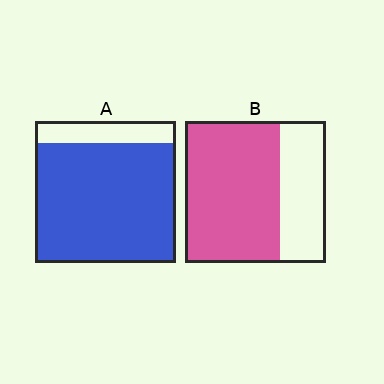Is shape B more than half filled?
Yes.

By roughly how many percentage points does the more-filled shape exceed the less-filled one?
By roughly 15 percentage points (A over B).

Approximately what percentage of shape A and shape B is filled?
A is approximately 85% and B is approximately 65%.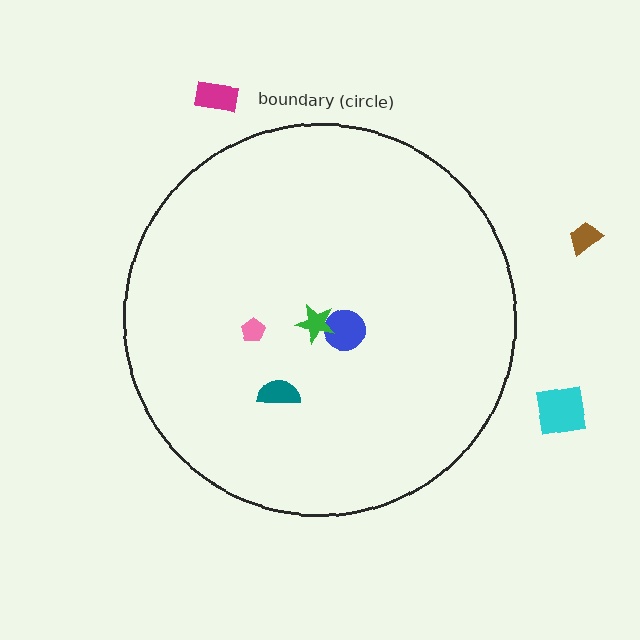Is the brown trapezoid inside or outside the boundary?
Outside.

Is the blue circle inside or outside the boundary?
Inside.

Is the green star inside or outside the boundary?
Inside.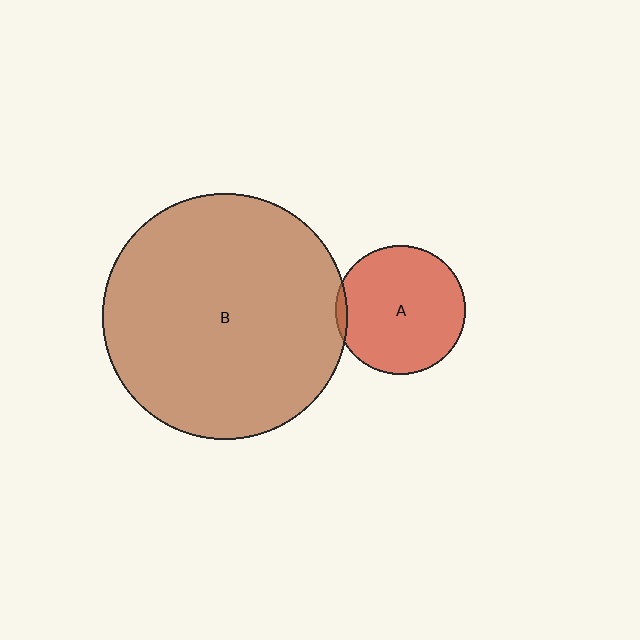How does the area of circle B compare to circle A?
Approximately 3.6 times.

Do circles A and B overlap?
Yes.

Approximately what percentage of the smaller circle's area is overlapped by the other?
Approximately 5%.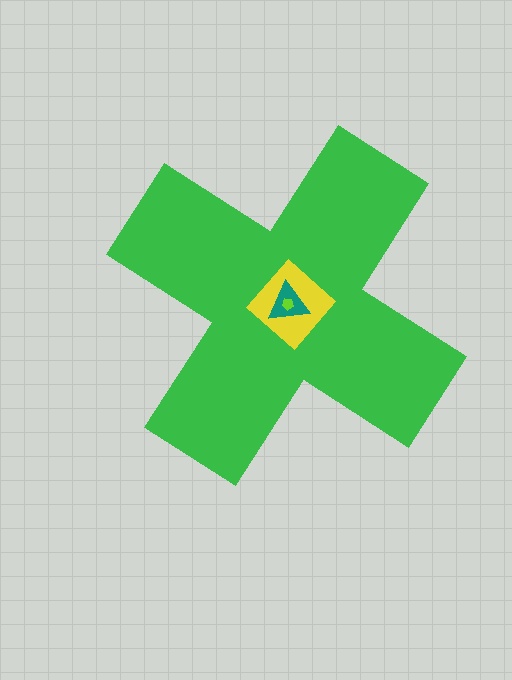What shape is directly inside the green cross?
The yellow diamond.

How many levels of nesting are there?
4.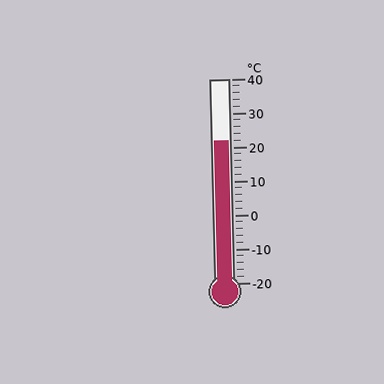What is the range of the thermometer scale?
The thermometer scale ranges from -20°C to 40°C.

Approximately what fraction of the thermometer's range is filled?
The thermometer is filled to approximately 70% of its range.